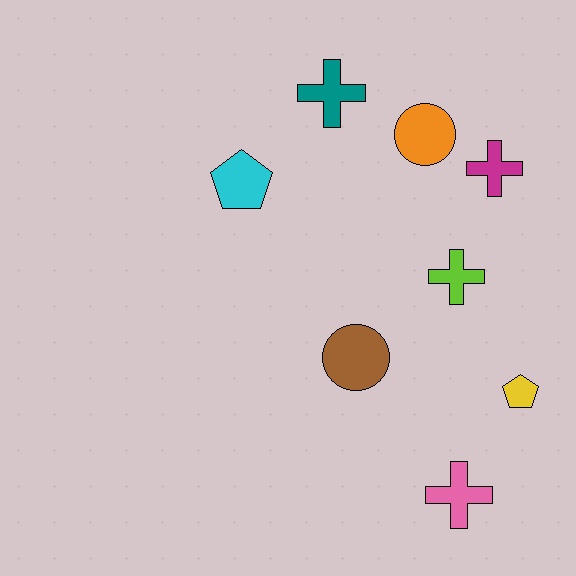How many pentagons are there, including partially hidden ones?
There are 2 pentagons.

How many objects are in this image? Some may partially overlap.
There are 8 objects.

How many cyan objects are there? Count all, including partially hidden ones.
There is 1 cyan object.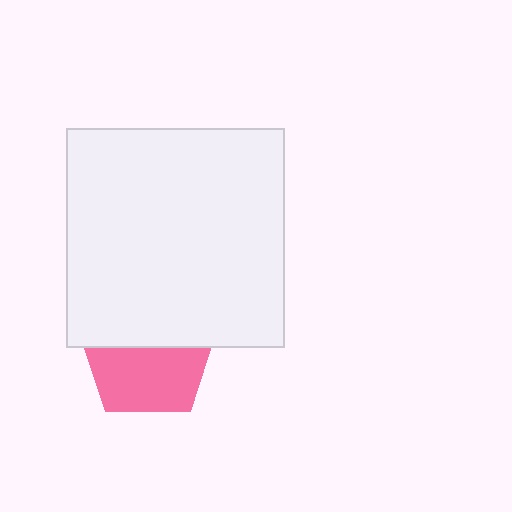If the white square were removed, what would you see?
You would see the complete pink pentagon.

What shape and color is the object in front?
The object in front is a white square.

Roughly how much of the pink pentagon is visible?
About half of it is visible (roughly 54%).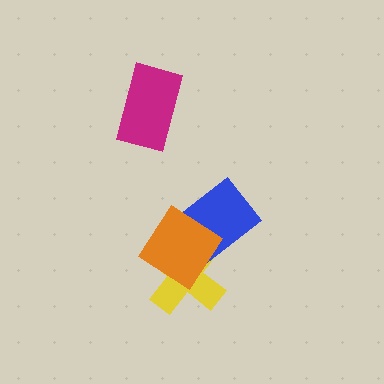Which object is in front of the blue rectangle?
The orange diamond is in front of the blue rectangle.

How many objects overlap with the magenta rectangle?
0 objects overlap with the magenta rectangle.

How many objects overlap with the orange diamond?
2 objects overlap with the orange diamond.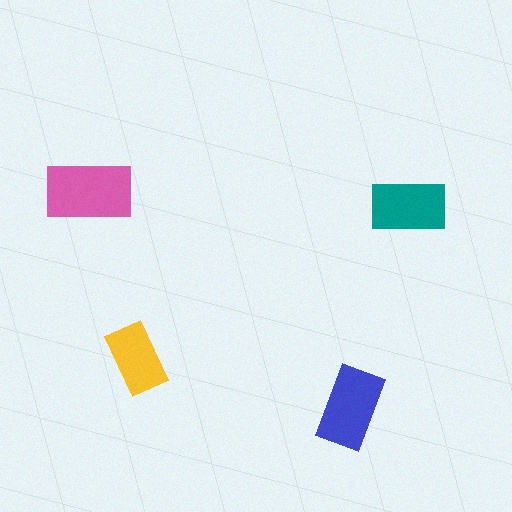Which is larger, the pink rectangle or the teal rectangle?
The pink one.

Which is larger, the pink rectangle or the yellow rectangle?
The pink one.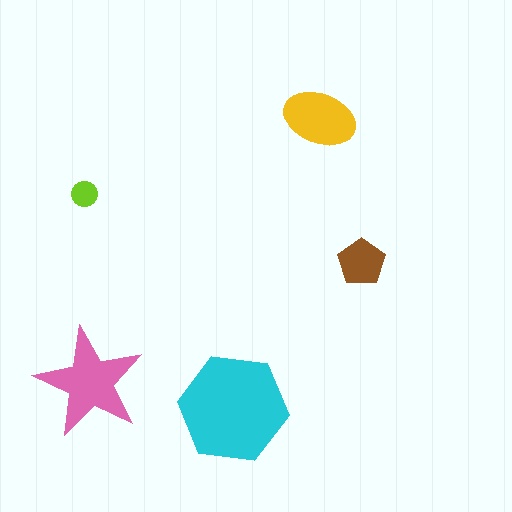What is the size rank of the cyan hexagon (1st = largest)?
1st.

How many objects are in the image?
There are 5 objects in the image.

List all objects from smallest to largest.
The lime circle, the brown pentagon, the yellow ellipse, the pink star, the cyan hexagon.